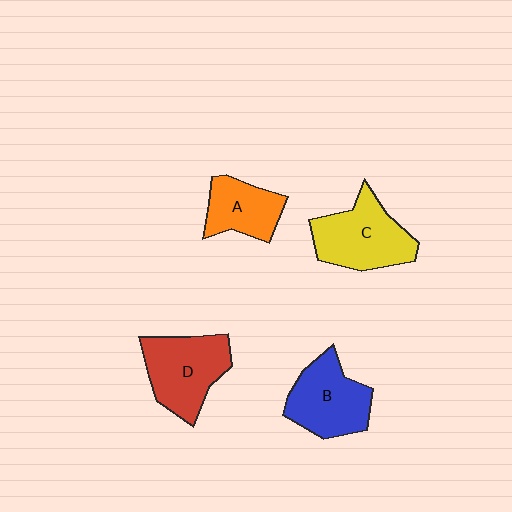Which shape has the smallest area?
Shape A (orange).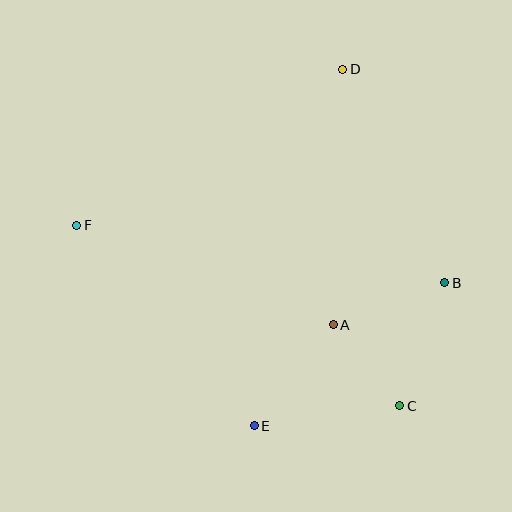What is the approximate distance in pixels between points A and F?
The distance between A and F is approximately 275 pixels.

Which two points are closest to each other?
Points A and C are closest to each other.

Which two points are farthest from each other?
Points B and F are farthest from each other.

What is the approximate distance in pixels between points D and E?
The distance between D and E is approximately 367 pixels.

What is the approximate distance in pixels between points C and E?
The distance between C and E is approximately 147 pixels.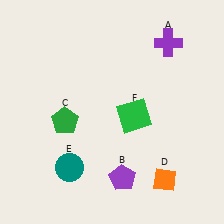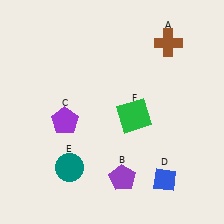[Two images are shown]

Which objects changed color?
A changed from purple to brown. C changed from green to purple. D changed from orange to blue.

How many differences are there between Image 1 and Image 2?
There are 3 differences between the two images.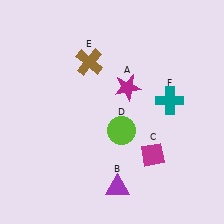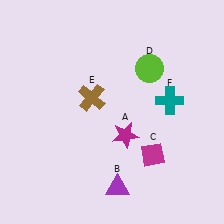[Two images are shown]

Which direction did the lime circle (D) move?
The lime circle (D) moved up.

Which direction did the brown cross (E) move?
The brown cross (E) moved down.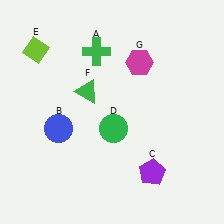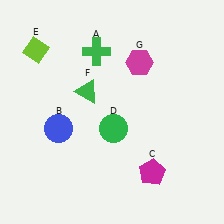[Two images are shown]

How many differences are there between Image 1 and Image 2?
There is 1 difference between the two images.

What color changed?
The pentagon (C) changed from purple in Image 1 to magenta in Image 2.